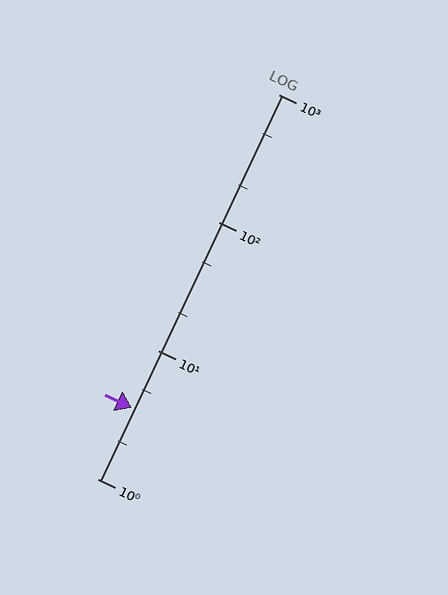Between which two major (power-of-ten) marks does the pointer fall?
The pointer is between 1 and 10.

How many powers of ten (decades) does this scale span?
The scale spans 3 decades, from 1 to 1000.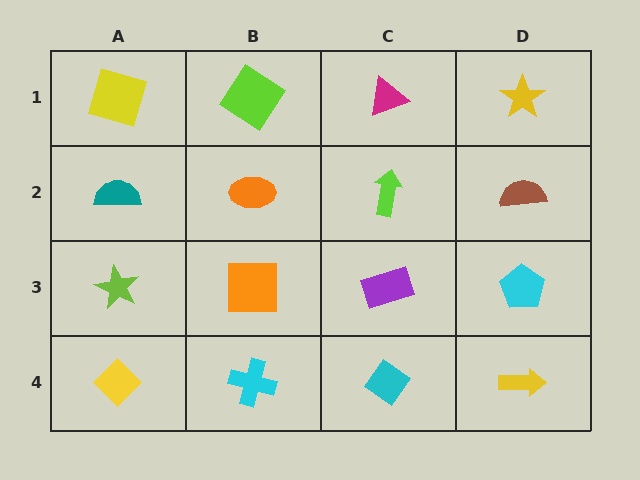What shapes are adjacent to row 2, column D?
A yellow star (row 1, column D), a cyan pentagon (row 3, column D), a lime arrow (row 2, column C).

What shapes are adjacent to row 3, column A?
A teal semicircle (row 2, column A), a yellow diamond (row 4, column A), an orange square (row 3, column B).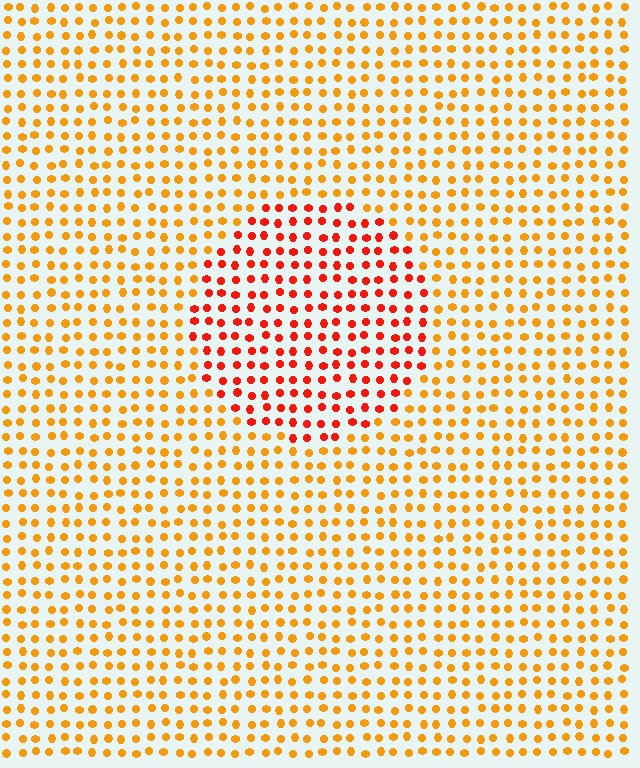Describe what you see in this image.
The image is filled with small orange elements in a uniform arrangement. A circle-shaped region is visible where the elements are tinted to a slightly different hue, forming a subtle color boundary.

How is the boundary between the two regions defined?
The boundary is defined purely by a slight shift in hue (about 35 degrees). Spacing, size, and orientation are identical on both sides.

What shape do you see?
I see a circle.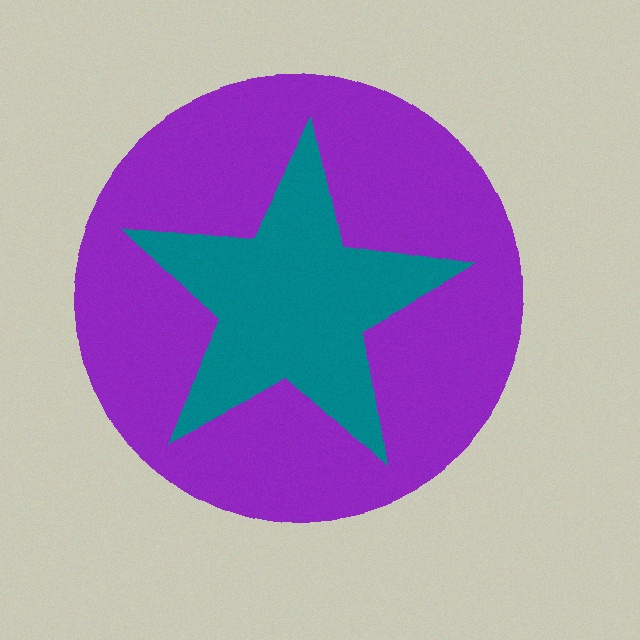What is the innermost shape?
The teal star.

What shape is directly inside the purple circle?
The teal star.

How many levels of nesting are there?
2.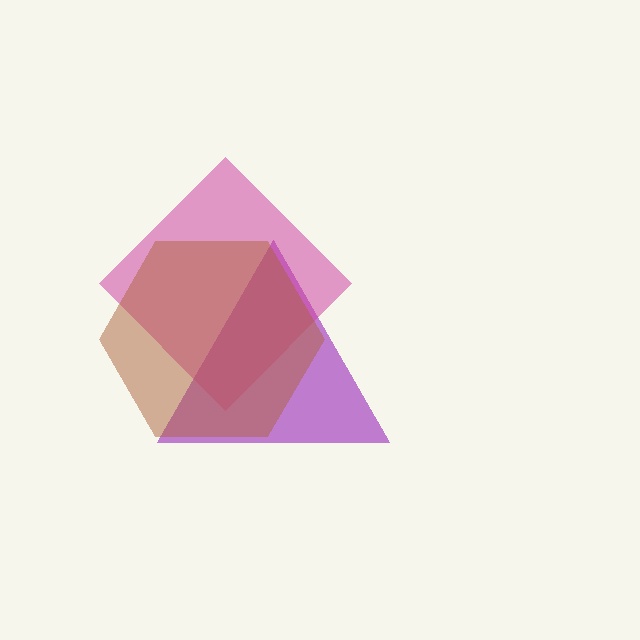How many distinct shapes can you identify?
There are 3 distinct shapes: a purple triangle, a magenta diamond, a brown hexagon.